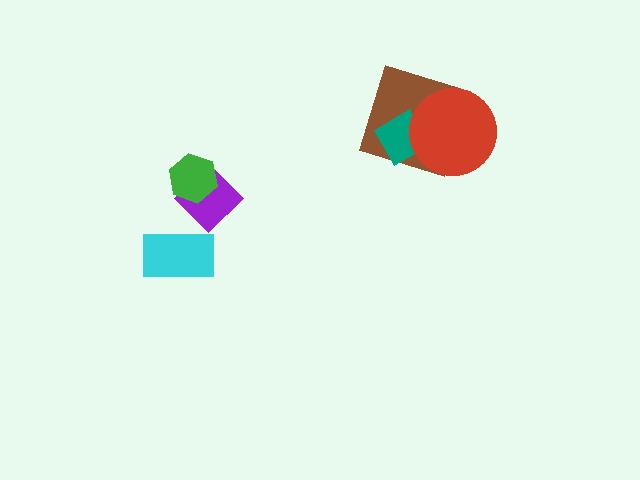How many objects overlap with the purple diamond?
1 object overlaps with the purple diamond.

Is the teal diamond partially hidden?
Yes, it is partially covered by another shape.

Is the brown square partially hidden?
Yes, it is partially covered by another shape.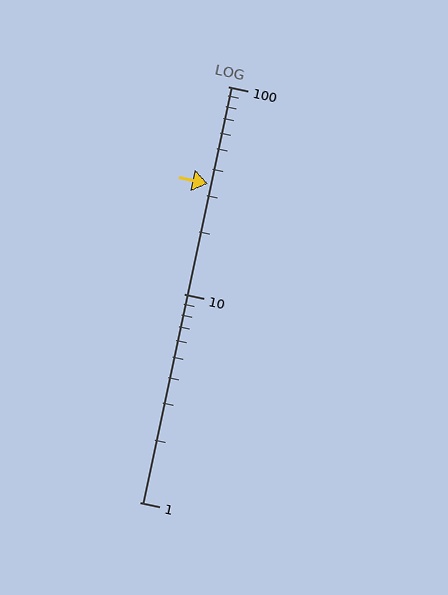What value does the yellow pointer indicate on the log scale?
The pointer indicates approximately 34.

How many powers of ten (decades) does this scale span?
The scale spans 2 decades, from 1 to 100.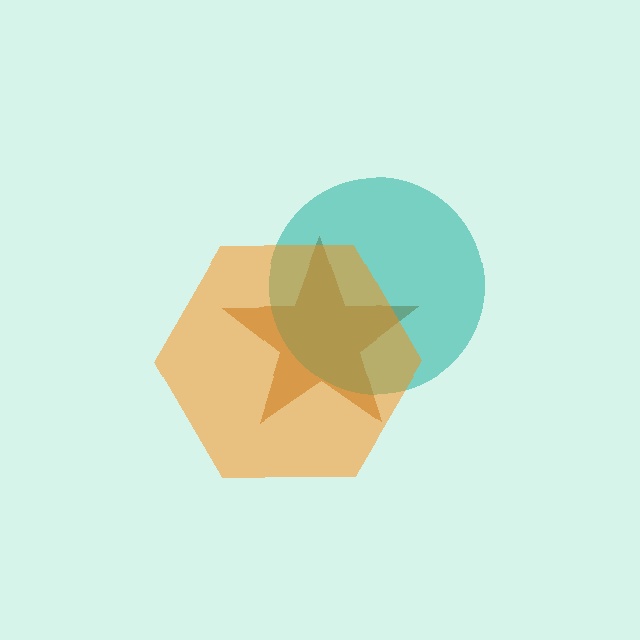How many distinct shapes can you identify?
There are 3 distinct shapes: a brown star, a teal circle, an orange hexagon.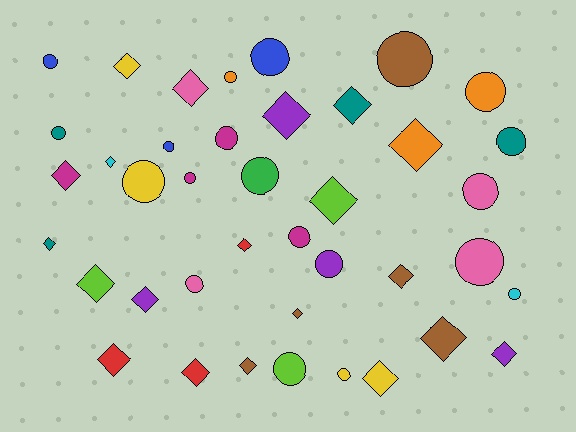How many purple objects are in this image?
There are 4 purple objects.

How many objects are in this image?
There are 40 objects.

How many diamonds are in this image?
There are 20 diamonds.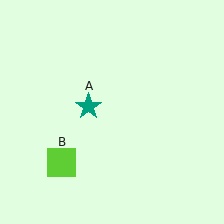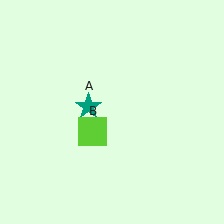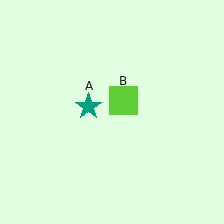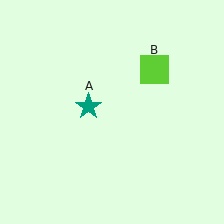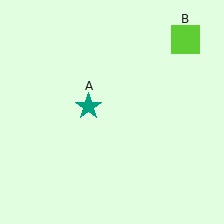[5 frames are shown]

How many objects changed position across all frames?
1 object changed position: lime square (object B).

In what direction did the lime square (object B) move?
The lime square (object B) moved up and to the right.